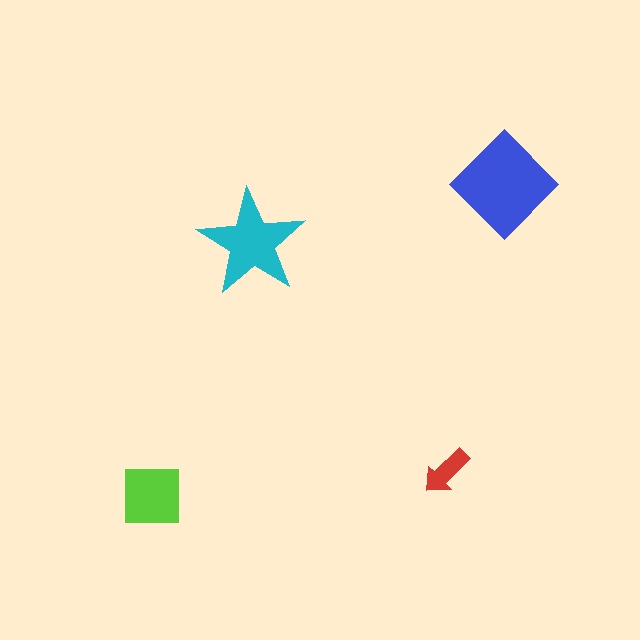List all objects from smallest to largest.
The red arrow, the lime square, the cyan star, the blue diamond.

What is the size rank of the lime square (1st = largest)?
3rd.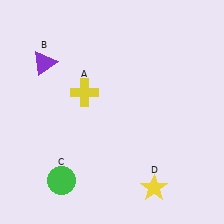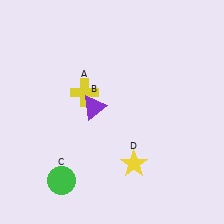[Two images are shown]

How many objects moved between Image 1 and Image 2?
2 objects moved between the two images.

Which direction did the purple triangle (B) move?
The purple triangle (B) moved right.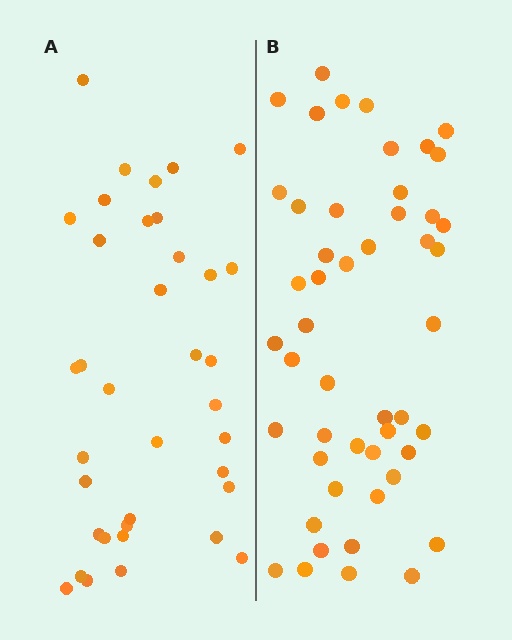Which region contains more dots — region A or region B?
Region B (the right region) has more dots.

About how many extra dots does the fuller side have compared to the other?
Region B has roughly 12 or so more dots than region A.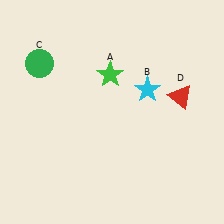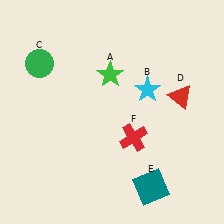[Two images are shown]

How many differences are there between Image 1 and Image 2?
There are 2 differences between the two images.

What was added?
A teal square (E), a red cross (F) were added in Image 2.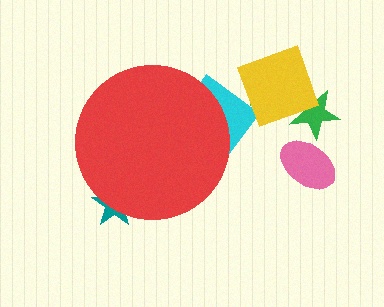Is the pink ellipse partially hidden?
No, the pink ellipse is fully visible.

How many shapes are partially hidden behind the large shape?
2 shapes are partially hidden.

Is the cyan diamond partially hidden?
Yes, the cyan diamond is partially hidden behind the red circle.